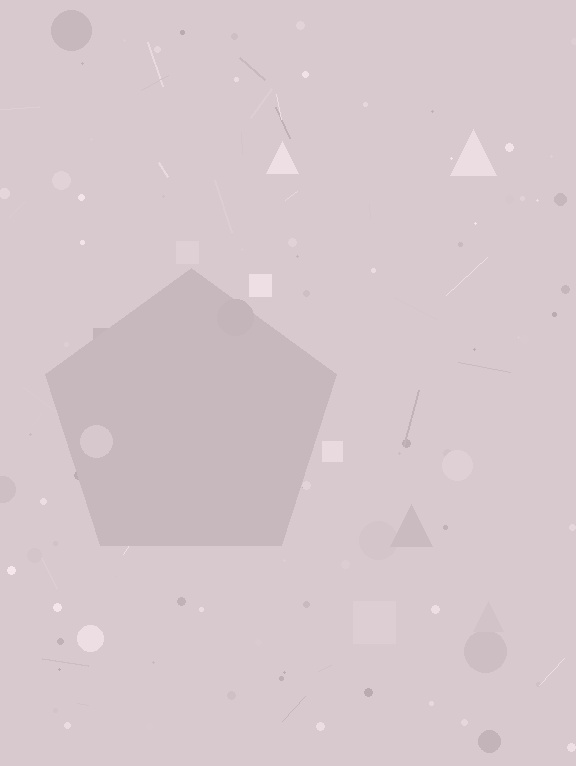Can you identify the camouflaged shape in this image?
The camouflaged shape is a pentagon.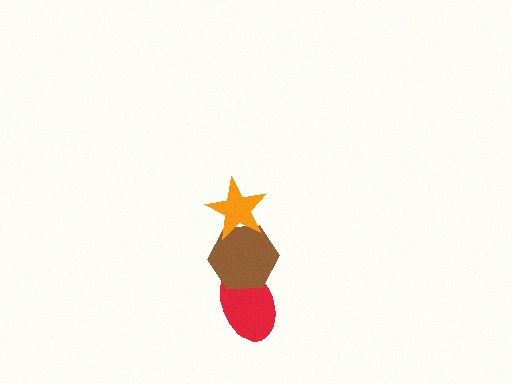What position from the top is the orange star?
The orange star is 1st from the top.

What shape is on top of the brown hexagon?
The orange star is on top of the brown hexagon.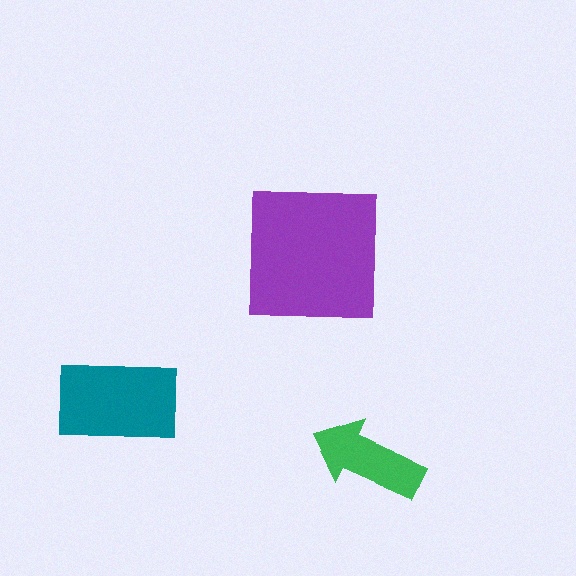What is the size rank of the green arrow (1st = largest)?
3rd.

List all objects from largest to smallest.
The purple square, the teal rectangle, the green arrow.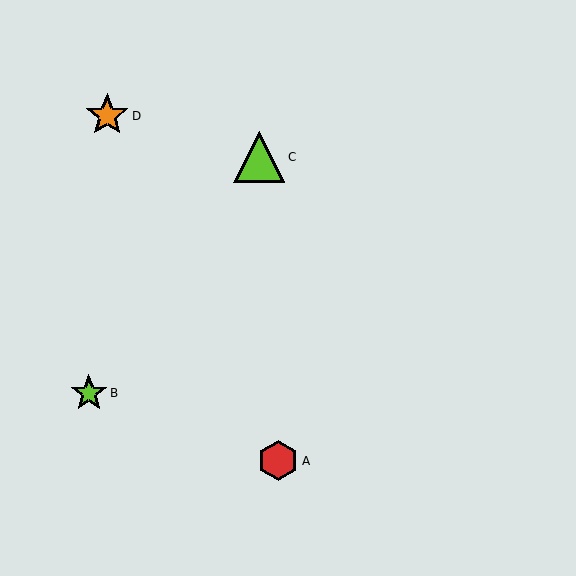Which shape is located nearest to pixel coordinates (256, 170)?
The lime triangle (labeled C) at (259, 157) is nearest to that location.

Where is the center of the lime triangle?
The center of the lime triangle is at (259, 157).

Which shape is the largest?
The lime triangle (labeled C) is the largest.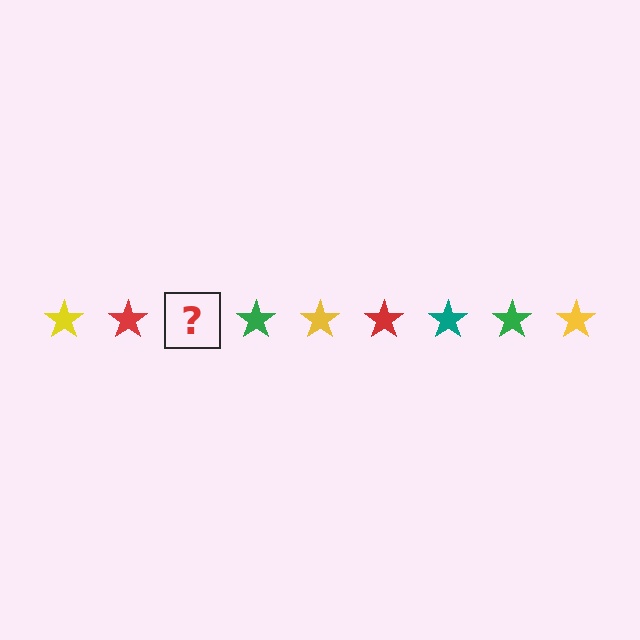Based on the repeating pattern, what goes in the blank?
The blank should be a teal star.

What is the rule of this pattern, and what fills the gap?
The rule is that the pattern cycles through yellow, red, teal, green stars. The gap should be filled with a teal star.